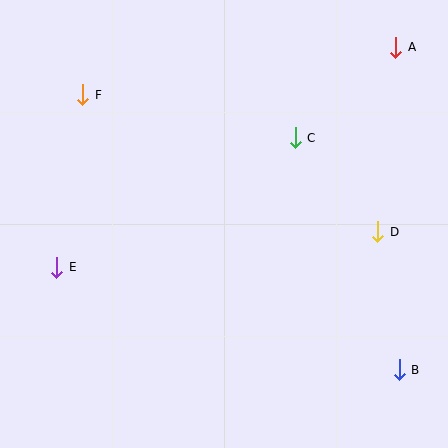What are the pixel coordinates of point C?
Point C is at (295, 138).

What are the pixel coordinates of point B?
Point B is at (399, 370).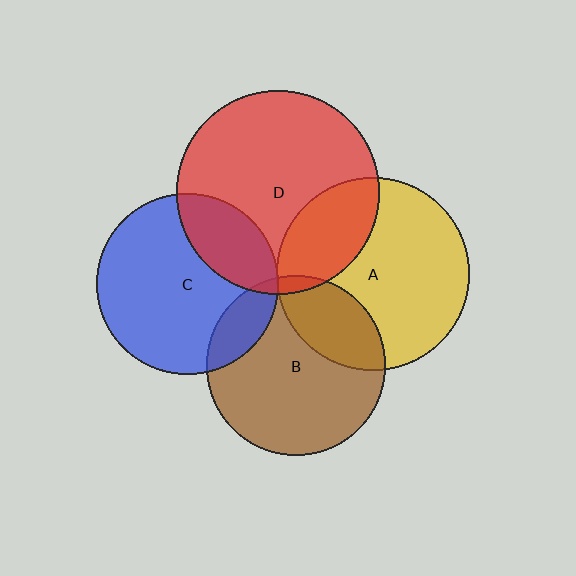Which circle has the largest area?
Circle D (red).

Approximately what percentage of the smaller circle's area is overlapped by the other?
Approximately 5%.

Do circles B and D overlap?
Yes.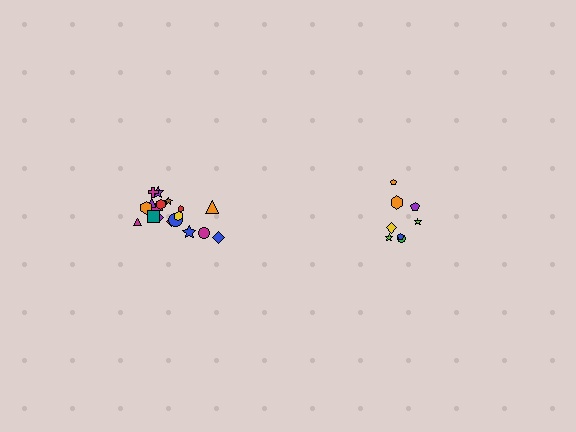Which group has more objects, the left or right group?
The left group.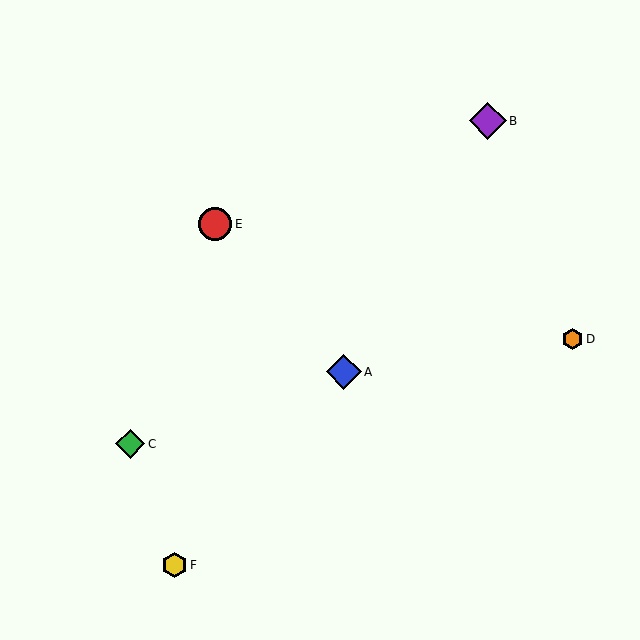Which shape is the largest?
The purple diamond (labeled B) is the largest.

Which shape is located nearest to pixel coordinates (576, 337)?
The orange hexagon (labeled D) at (572, 339) is nearest to that location.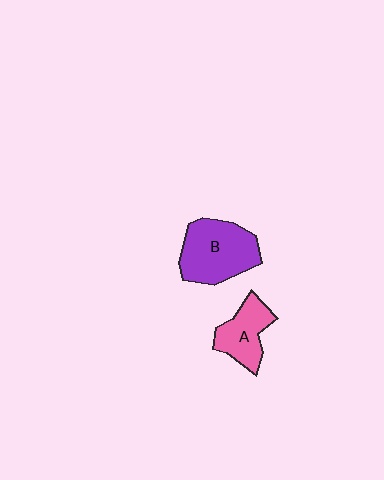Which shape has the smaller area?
Shape A (pink).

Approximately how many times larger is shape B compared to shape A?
Approximately 1.5 times.